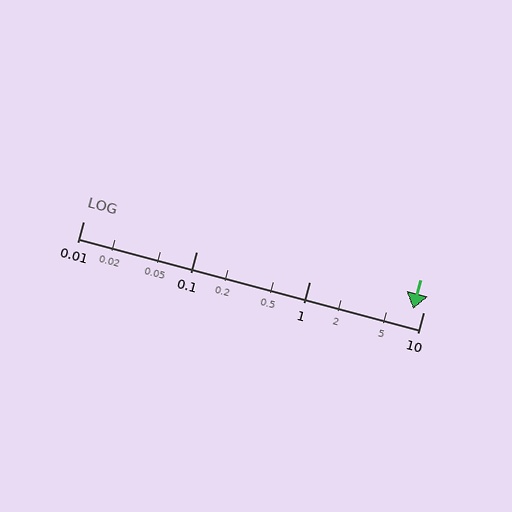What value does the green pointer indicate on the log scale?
The pointer indicates approximately 8.1.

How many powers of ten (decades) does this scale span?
The scale spans 3 decades, from 0.01 to 10.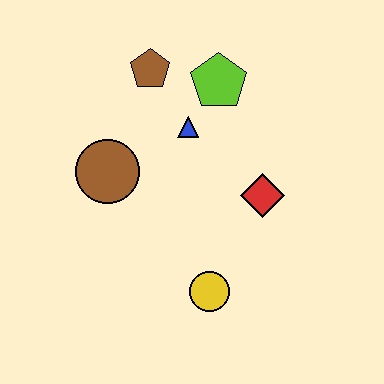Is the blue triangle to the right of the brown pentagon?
Yes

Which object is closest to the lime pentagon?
The blue triangle is closest to the lime pentagon.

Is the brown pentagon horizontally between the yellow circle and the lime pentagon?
No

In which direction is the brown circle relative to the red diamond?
The brown circle is to the left of the red diamond.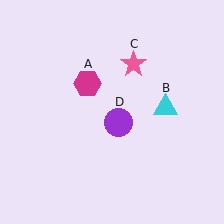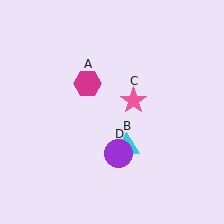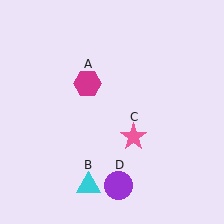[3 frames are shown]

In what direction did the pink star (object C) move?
The pink star (object C) moved down.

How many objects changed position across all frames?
3 objects changed position: cyan triangle (object B), pink star (object C), purple circle (object D).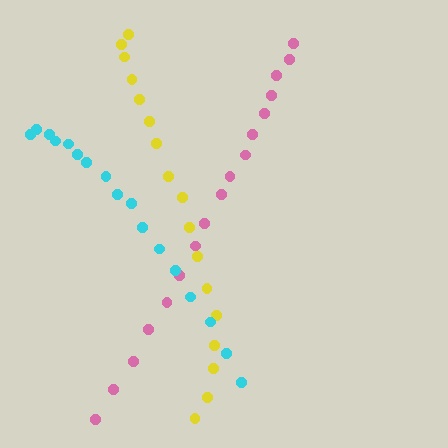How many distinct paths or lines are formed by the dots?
There are 3 distinct paths.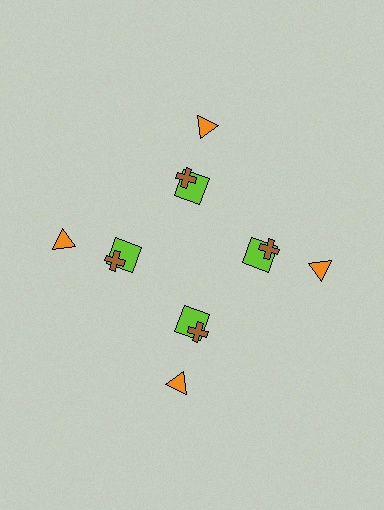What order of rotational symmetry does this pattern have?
This pattern has 4-fold rotational symmetry.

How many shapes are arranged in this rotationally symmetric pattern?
There are 12 shapes, arranged in 4 groups of 3.